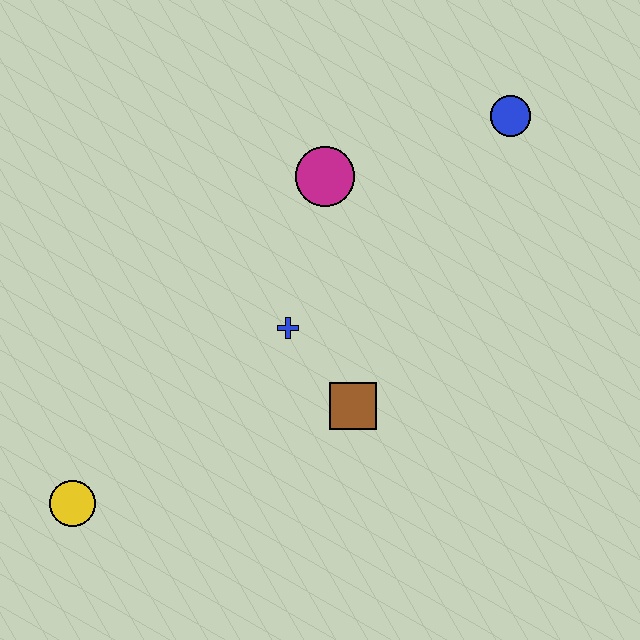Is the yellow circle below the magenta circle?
Yes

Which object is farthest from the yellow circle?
The blue circle is farthest from the yellow circle.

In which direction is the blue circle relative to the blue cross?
The blue circle is to the right of the blue cross.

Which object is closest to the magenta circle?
The blue cross is closest to the magenta circle.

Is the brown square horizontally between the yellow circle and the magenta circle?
No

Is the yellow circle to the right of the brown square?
No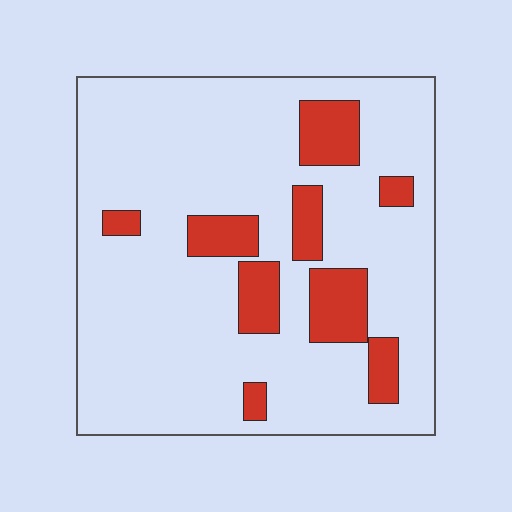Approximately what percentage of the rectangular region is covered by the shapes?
Approximately 15%.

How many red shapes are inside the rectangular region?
9.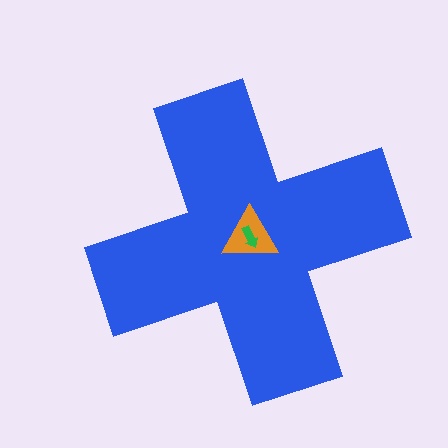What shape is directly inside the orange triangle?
The green arrow.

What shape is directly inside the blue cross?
The orange triangle.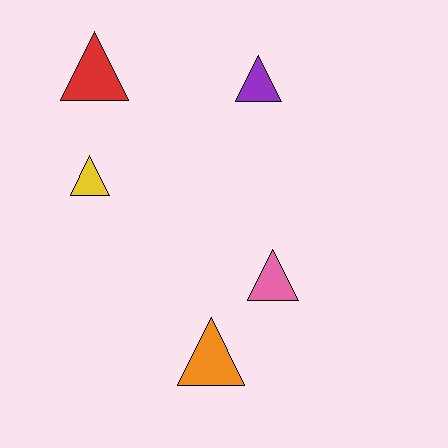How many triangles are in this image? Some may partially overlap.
There are 5 triangles.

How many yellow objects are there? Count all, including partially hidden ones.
There is 1 yellow object.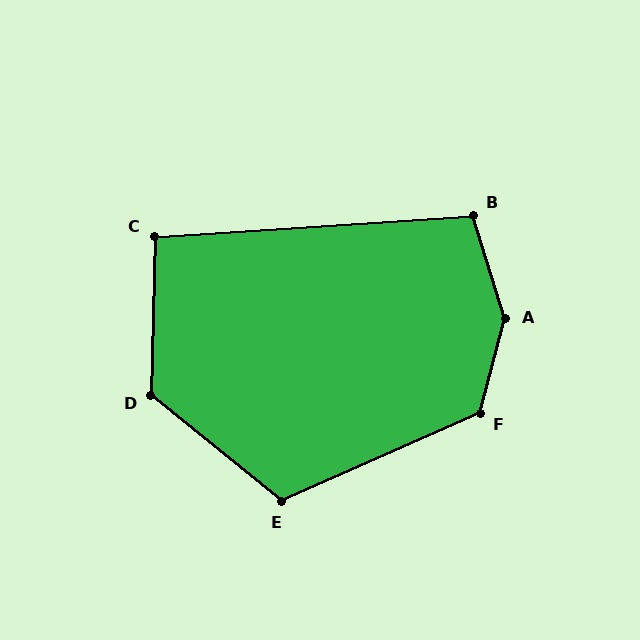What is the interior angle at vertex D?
Approximately 128 degrees (obtuse).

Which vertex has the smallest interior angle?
C, at approximately 95 degrees.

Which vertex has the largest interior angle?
A, at approximately 148 degrees.